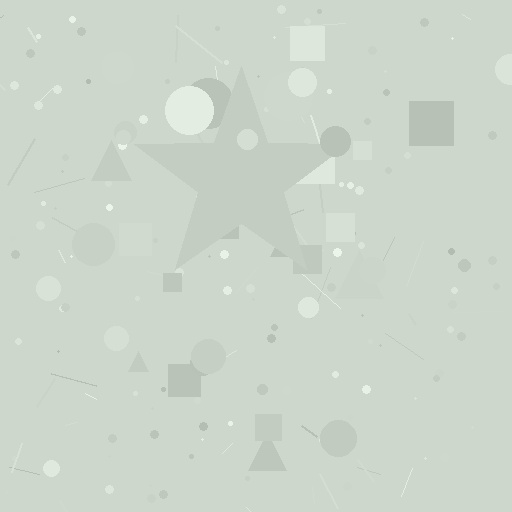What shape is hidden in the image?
A star is hidden in the image.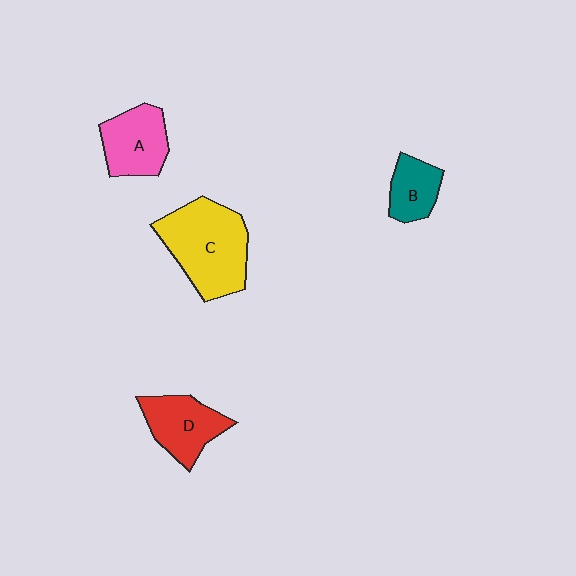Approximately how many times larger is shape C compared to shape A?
Approximately 1.7 times.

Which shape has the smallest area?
Shape B (teal).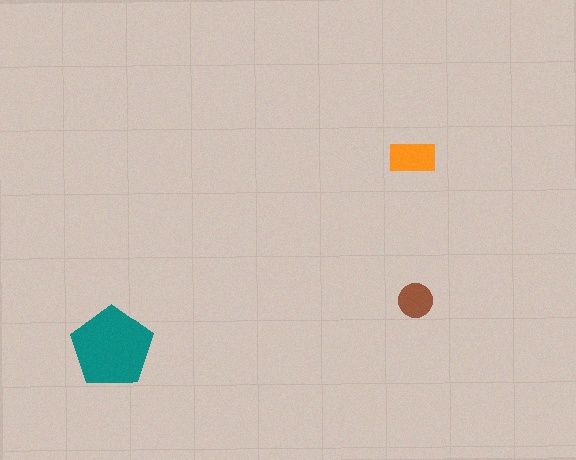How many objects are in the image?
There are 3 objects in the image.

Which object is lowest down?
The teal pentagon is bottommost.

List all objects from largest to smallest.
The teal pentagon, the orange rectangle, the brown circle.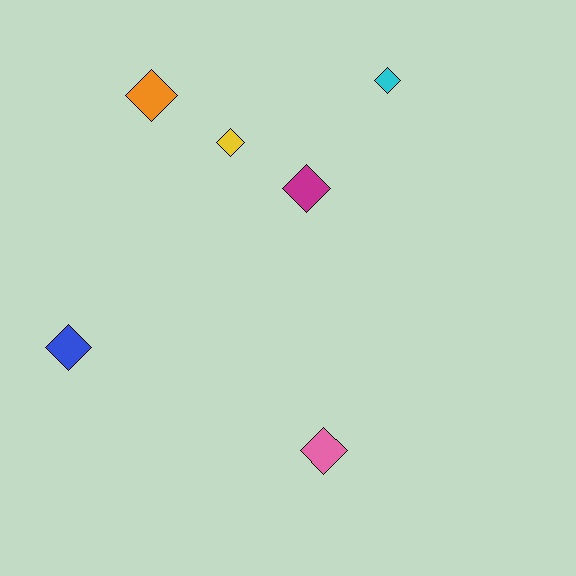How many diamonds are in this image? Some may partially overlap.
There are 6 diamonds.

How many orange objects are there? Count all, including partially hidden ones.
There is 1 orange object.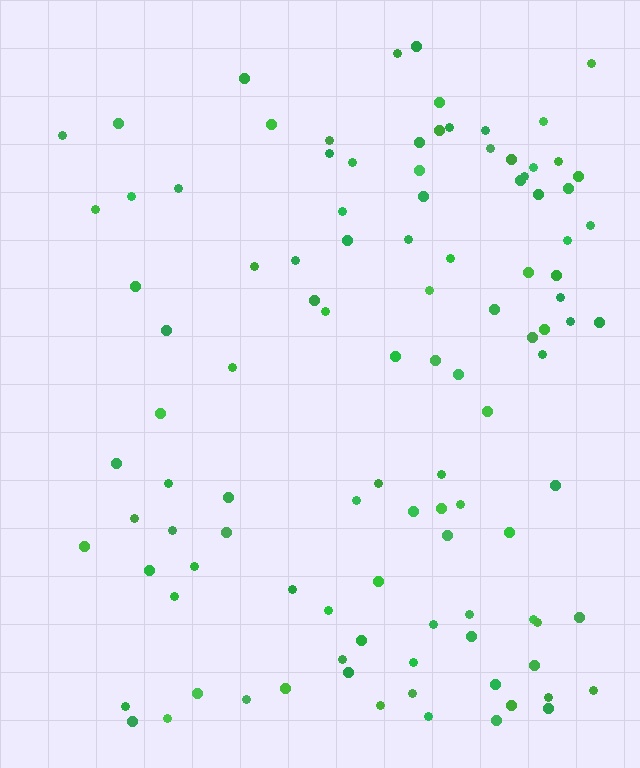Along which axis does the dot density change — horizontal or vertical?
Horizontal.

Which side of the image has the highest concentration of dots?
The right.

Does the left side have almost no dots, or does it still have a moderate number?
Still a moderate number, just noticeably fewer than the right.